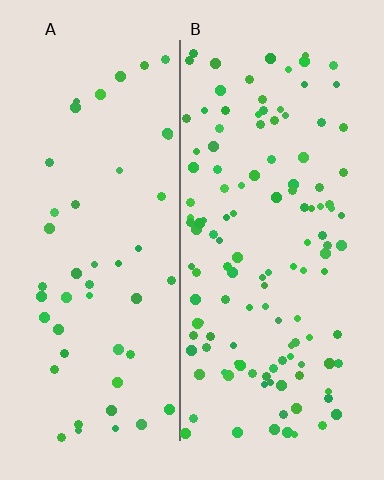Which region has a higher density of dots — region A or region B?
B (the right).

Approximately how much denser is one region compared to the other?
Approximately 2.5× — region B over region A.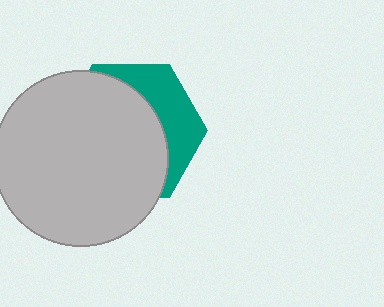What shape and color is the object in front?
The object in front is a light gray circle.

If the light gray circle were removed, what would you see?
You would see the complete teal hexagon.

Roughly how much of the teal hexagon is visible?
A small part of it is visible (roughly 32%).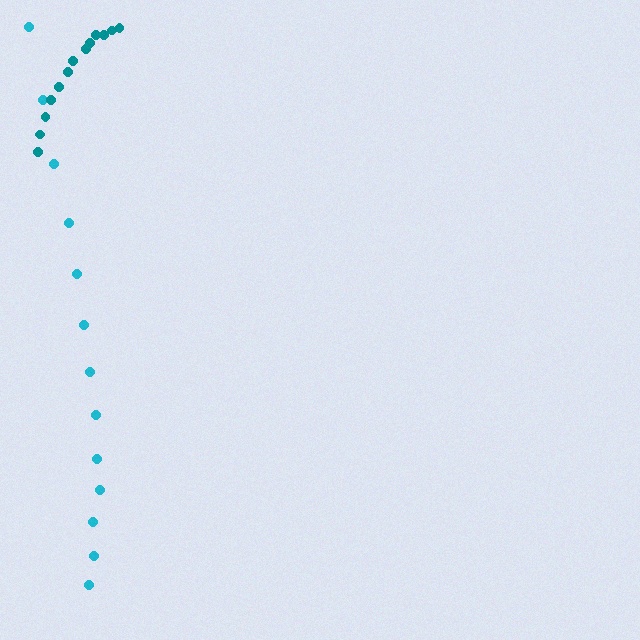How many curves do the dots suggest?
There are 2 distinct paths.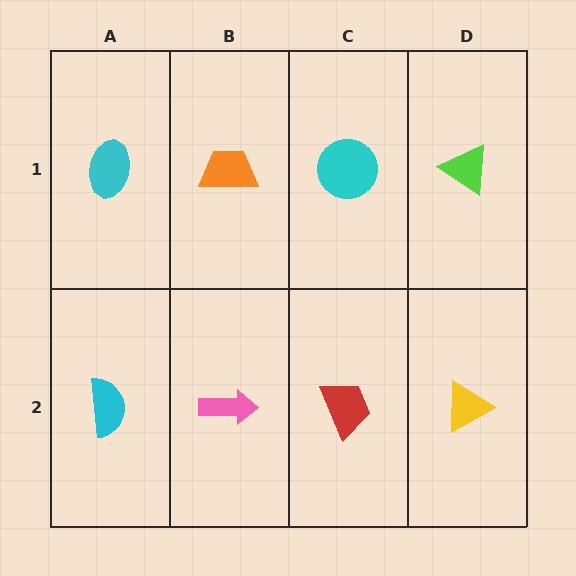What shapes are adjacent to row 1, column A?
A cyan semicircle (row 2, column A), an orange trapezoid (row 1, column B).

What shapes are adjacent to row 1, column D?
A yellow triangle (row 2, column D), a cyan circle (row 1, column C).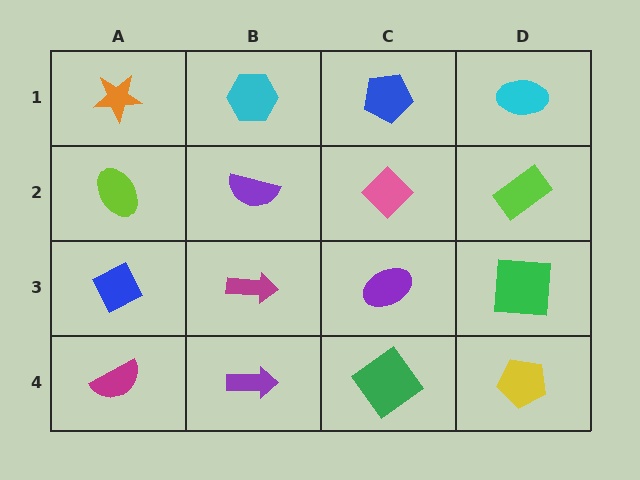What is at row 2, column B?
A purple semicircle.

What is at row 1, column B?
A cyan hexagon.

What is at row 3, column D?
A green square.